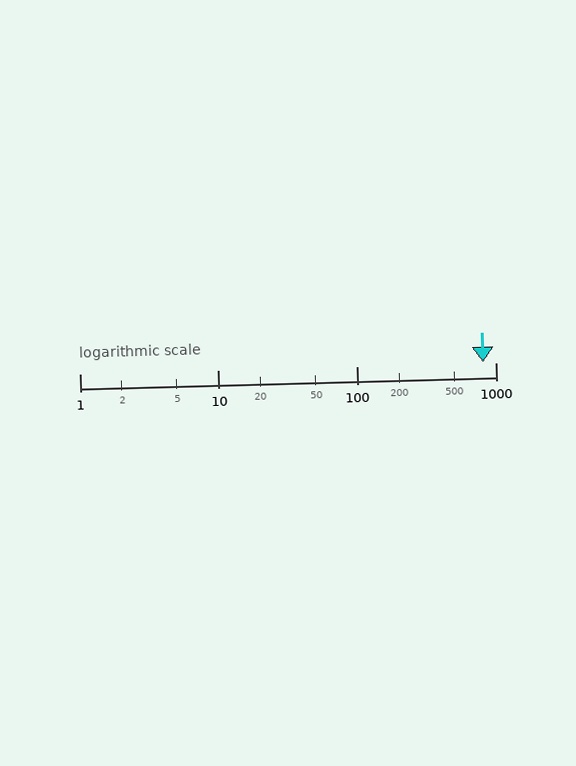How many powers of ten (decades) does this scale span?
The scale spans 3 decades, from 1 to 1000.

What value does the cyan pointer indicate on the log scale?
The pointer indicates approximately 810.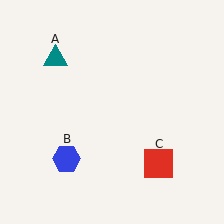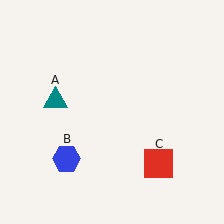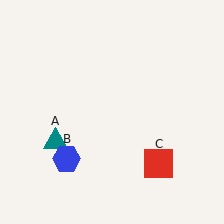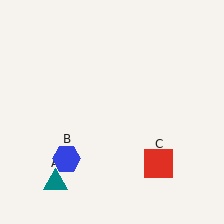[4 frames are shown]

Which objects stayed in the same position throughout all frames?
Blue hexagon (object B) and red square (object C) remained stationary.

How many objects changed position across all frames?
1 object changed position: teal triangle (object A).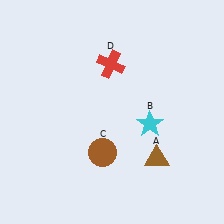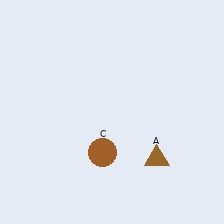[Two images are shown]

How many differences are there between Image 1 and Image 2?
There are 2 differences between the two images.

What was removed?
The red cross (D), the cyan star (B) were removed in Image 2.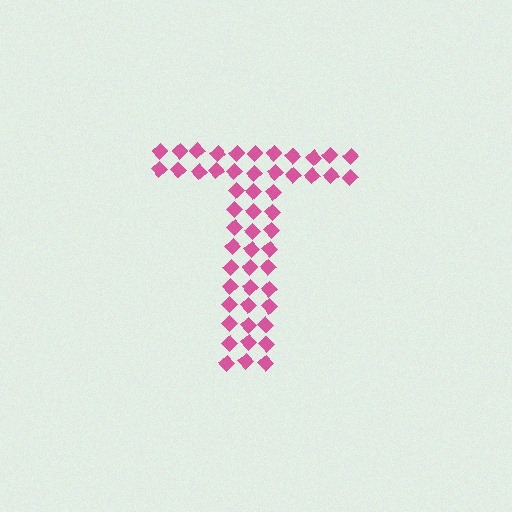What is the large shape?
The large shape is the letter T.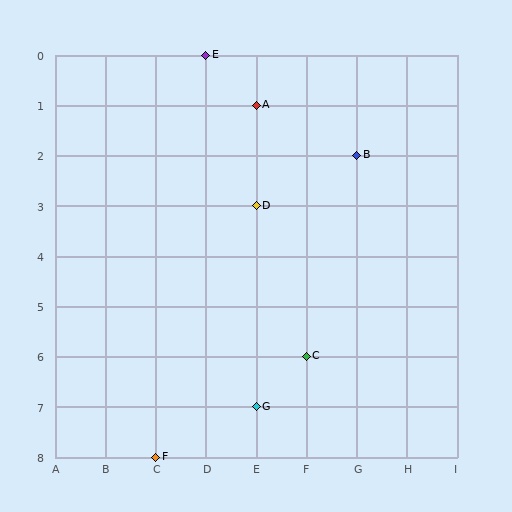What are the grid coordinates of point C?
Point C is at grid coordinates (F, 6).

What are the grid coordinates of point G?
Point G is at grid coordinates (E, 7).